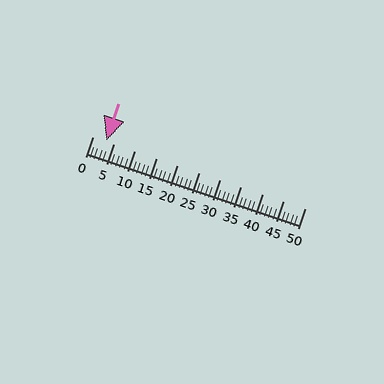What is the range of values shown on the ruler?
The ruler shows values from 0 to 50.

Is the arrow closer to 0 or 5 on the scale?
The arrow is closer to 5.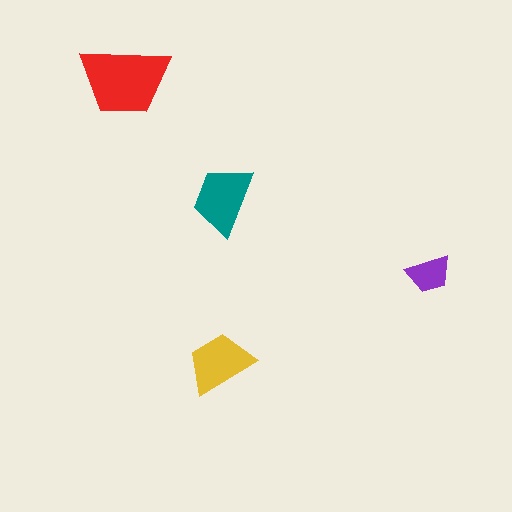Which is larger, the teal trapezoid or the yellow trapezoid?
The teal one.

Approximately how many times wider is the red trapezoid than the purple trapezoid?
About 2 times wider.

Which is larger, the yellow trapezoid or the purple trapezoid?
The yellow one.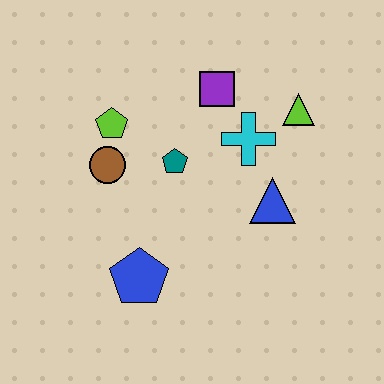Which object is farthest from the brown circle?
The lime triangle is farthest from the brown circle.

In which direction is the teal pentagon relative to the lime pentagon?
The teal pentagon is to the right of the lime pentagon.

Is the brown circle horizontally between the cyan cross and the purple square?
No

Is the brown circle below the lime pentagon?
Yes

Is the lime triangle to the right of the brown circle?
Yes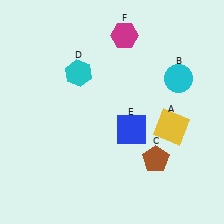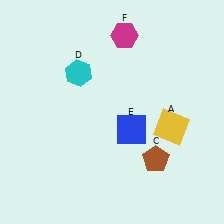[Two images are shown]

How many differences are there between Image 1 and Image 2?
There is 1 difference between the two images.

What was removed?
The cyan circle (B) was removed in Image 2.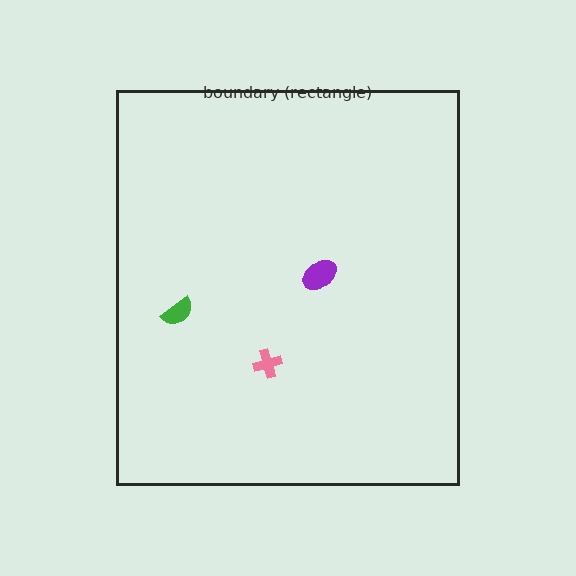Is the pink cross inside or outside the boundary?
Inside.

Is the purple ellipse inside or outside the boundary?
Inside.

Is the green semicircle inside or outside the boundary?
Inside.